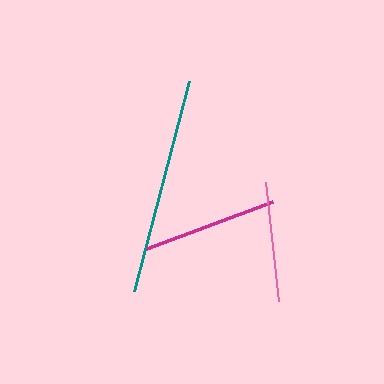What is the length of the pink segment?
The pink segment is approximately 120 pixels long.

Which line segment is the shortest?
The pink line is the shortest at approximately 120 pixels.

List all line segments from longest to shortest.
From longest to shortest: teal, magenta, pink.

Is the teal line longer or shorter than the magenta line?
The teal line is longer than the magenta line.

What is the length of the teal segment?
The teal segment is approximately 217 pixels long.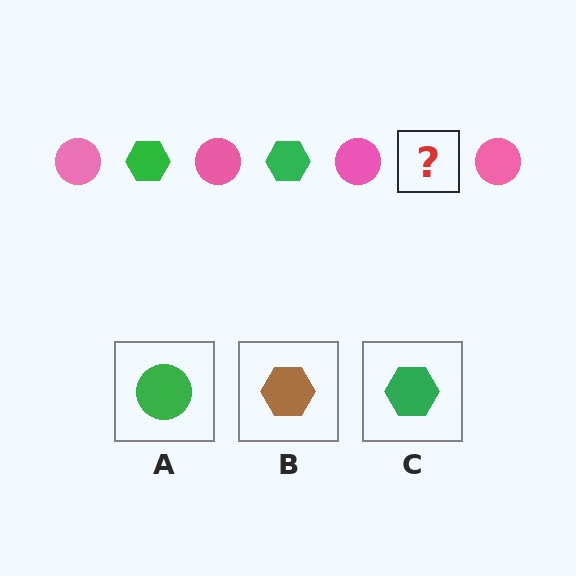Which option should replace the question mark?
Option C.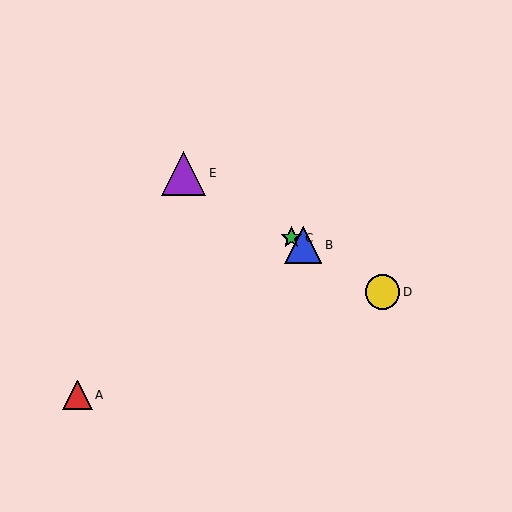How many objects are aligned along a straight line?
4 objects (B, C, D, E) are aligned along a straight line.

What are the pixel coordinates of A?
Object A is at (78, 395).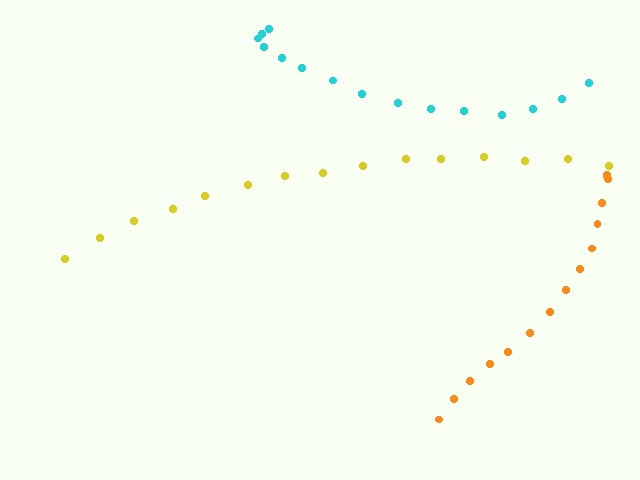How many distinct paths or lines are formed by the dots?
There are 3 distinct paths.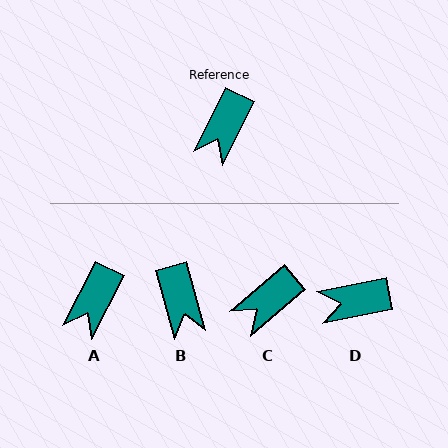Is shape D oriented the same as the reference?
No, it is off by about 52 degrees.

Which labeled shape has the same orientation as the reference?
A.